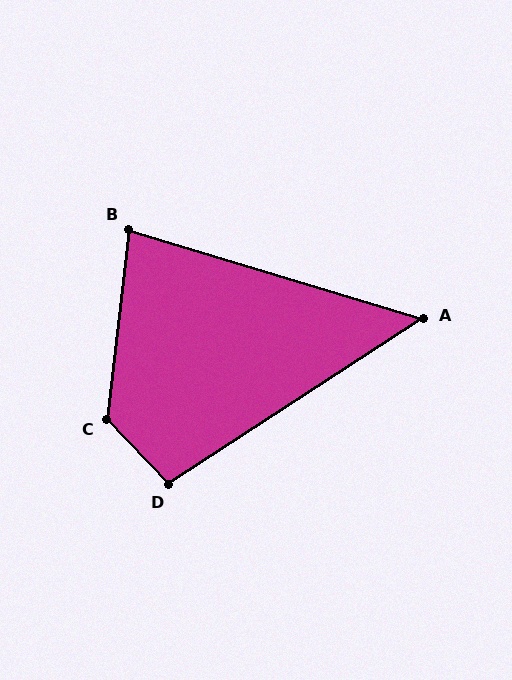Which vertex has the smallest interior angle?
A, at approximately 50 degrees.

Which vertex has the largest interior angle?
C, at approximately 130 degrees.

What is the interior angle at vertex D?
Approximately 100 degrees (obtuse).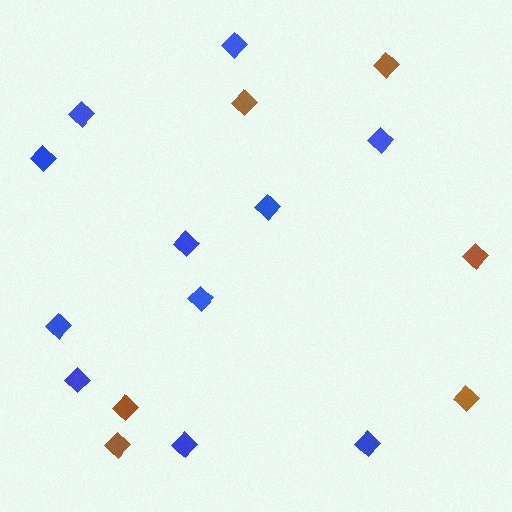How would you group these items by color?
There are 2 groups: one group of blue diamonds (11) and one group of brown diamonds (6).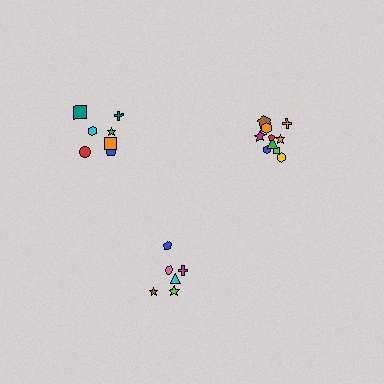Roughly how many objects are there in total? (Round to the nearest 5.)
Roughly 25 objects in total.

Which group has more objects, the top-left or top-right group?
The top-right group.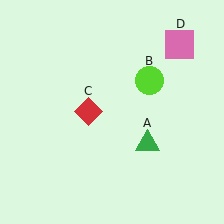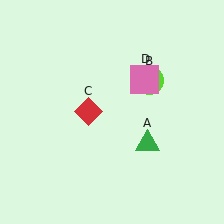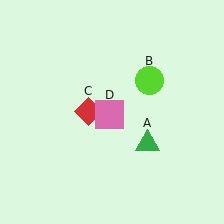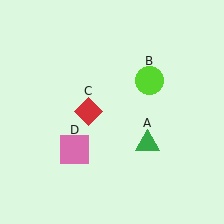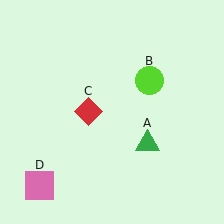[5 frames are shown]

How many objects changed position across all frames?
1 object changed position: pink square (object D).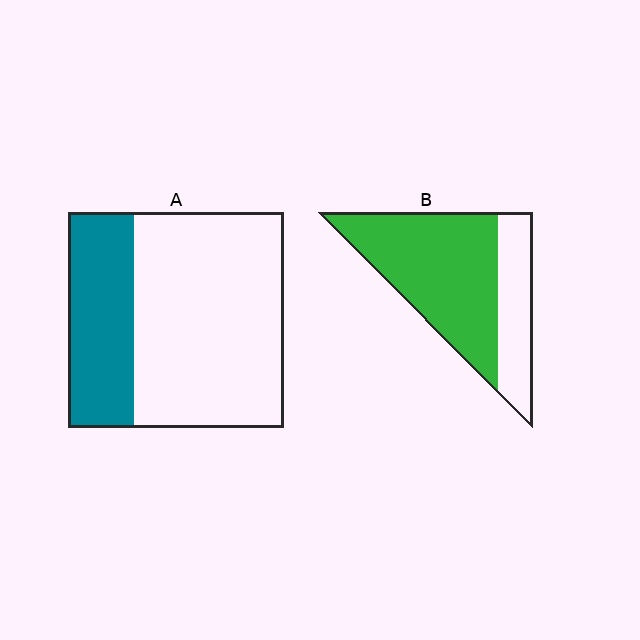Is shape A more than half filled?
No.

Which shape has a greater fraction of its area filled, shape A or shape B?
Shape B.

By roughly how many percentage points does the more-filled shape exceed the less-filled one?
By roughly 40 percentage points (B over A).